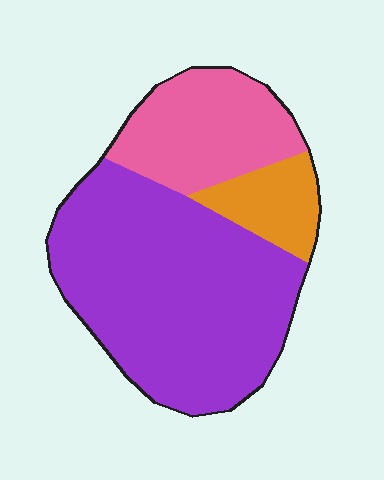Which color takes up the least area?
Orange, at roughly 10%.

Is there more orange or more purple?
Purple.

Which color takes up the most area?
Purple, at roughly 65%.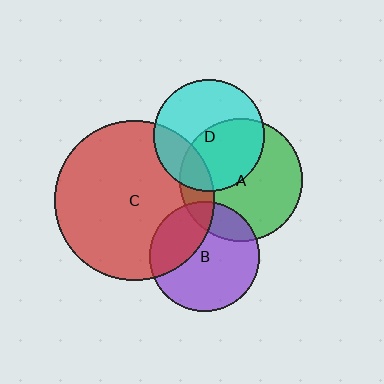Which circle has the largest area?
Circle C (red).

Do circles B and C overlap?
Yes.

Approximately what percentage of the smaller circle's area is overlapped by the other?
Approximately 30%.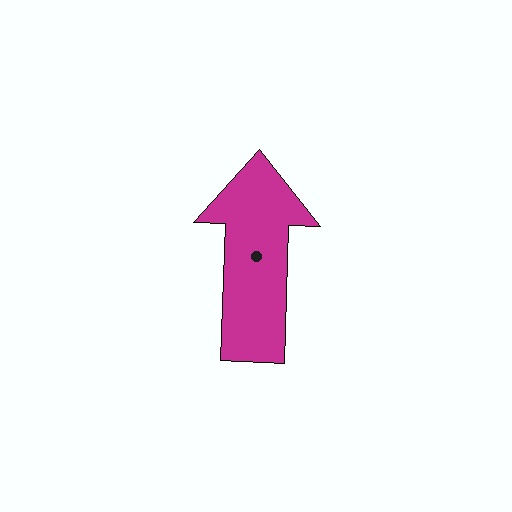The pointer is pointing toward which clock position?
Roughly 12 o'clock.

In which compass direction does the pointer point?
North.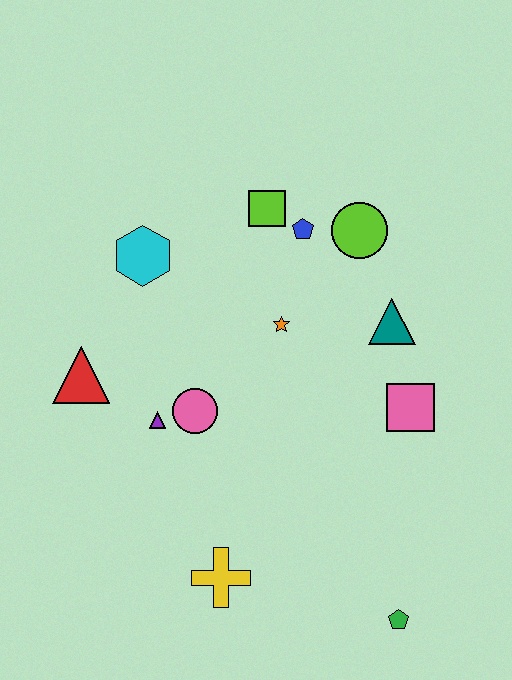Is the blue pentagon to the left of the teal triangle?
Yes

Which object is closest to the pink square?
The teal triangle is closest to the pink square.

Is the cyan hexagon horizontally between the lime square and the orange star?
No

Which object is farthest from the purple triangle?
The green pentagon is farthest from the purple triangle.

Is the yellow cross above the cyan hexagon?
No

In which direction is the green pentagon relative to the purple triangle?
The green pentagon is to the right of the purple triangle.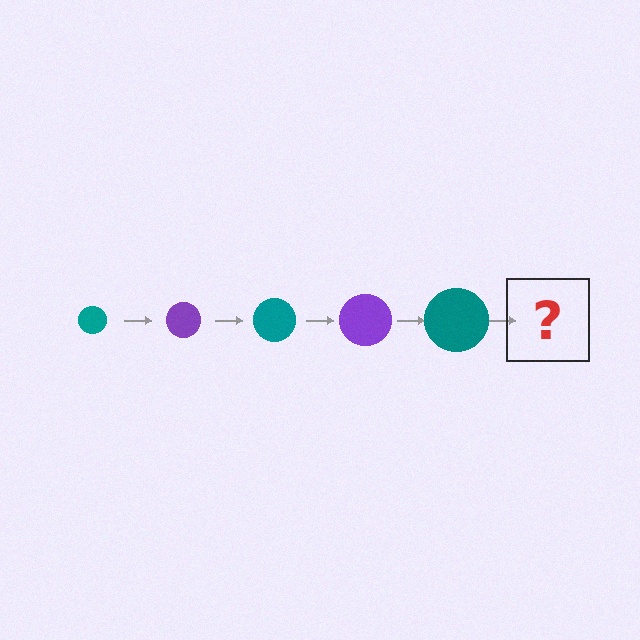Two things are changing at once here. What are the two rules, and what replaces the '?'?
The two rules are that the circle grows larger each step and the color cycles through teal and purple. The '?' should be a purple circle, larger than the previous one.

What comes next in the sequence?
The next element should be a purple circle, larger than the previous one.